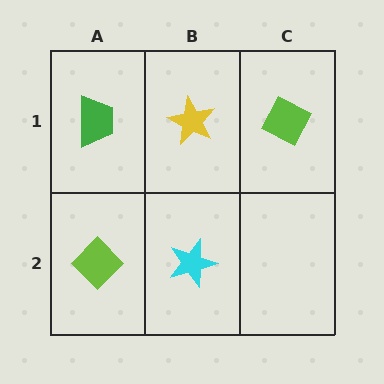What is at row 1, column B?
A yellow star.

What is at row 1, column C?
A lime diamond.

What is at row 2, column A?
A lime diamond.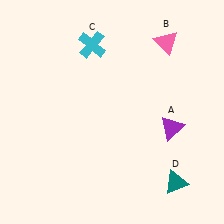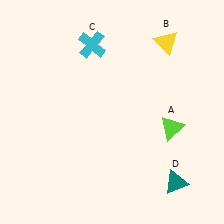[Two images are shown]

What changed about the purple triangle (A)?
In Image 1, A is purple. In Image 2, it changed to lime.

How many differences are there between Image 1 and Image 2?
There are 2 differences between the two images.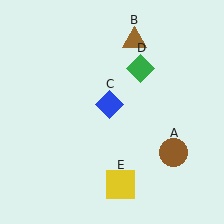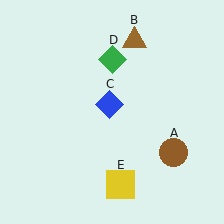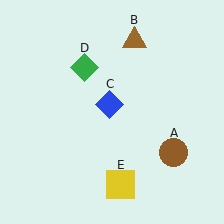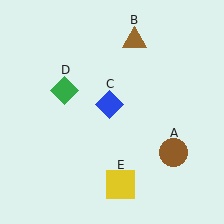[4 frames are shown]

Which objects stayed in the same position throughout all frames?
Brown circle (object A) and brown triangle (object B) and blue diamond (object C) and yellow square (object E) remained stationary.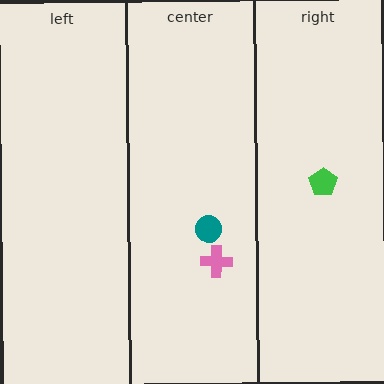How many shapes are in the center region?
2.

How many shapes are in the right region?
1.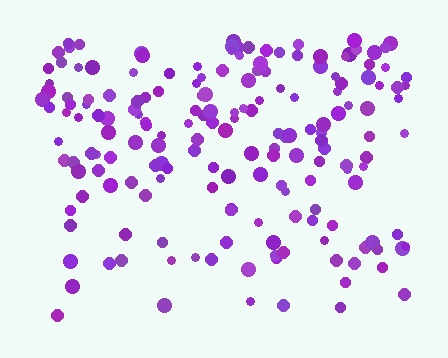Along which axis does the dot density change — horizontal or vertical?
Vertical.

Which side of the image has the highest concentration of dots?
The top.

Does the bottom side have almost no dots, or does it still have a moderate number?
Still a moderate number, just noticeably fewer than the top.